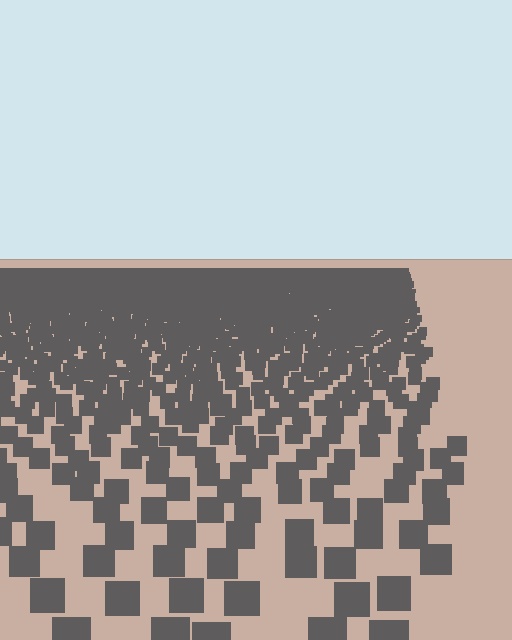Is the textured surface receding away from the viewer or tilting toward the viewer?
The surface is receding away from the viewer. Texture elements get smaller and denser toward the top.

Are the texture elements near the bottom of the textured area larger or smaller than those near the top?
Larger. Near the bottom, elements are closer to the viewer and appear at a bigger on-screen size.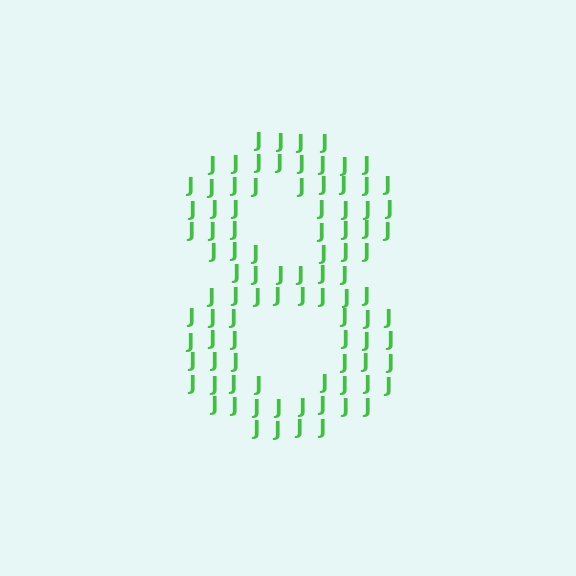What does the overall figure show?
The overall figure shows the digit 8.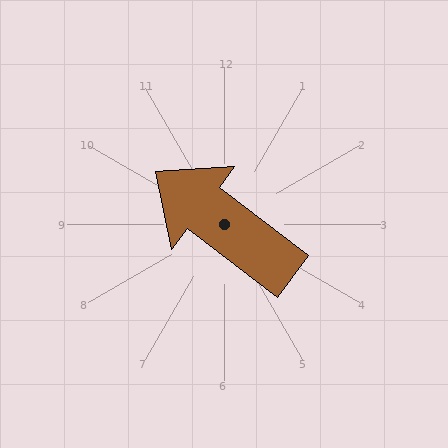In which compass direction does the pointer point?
Northwest.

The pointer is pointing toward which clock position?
Roughly 10 o'clock.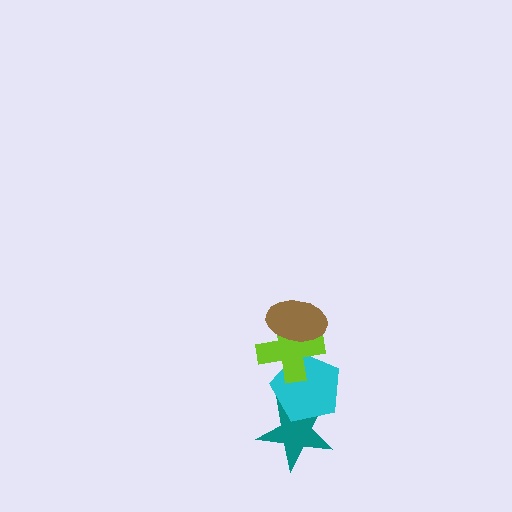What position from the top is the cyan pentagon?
The cyan pentagon is 3rd from the top.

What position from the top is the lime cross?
The lime cross is 2nd from the top.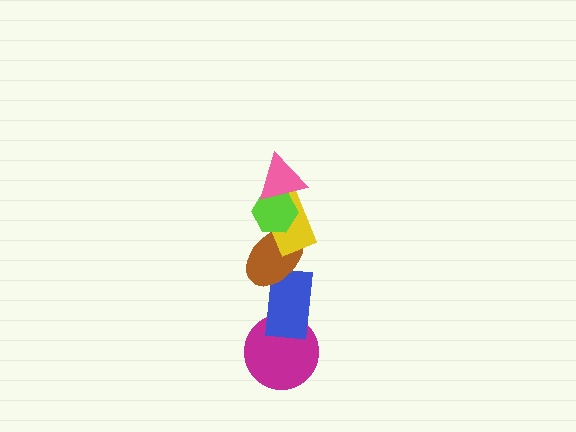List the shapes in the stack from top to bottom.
From top to bottom: the pink triangle, the lime hexagon, the yellow rectangle, the brown ellipse, the blue rectangle, the magenta circle.